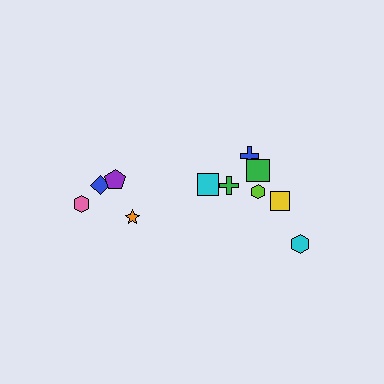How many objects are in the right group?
There are 7 objects.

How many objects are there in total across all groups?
There are 11 objects.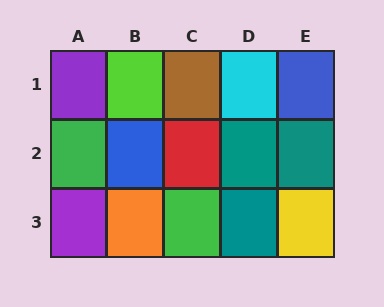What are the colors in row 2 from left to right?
Green, blue, red, teal, teal.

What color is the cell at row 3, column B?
Orange.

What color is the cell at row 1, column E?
Blue.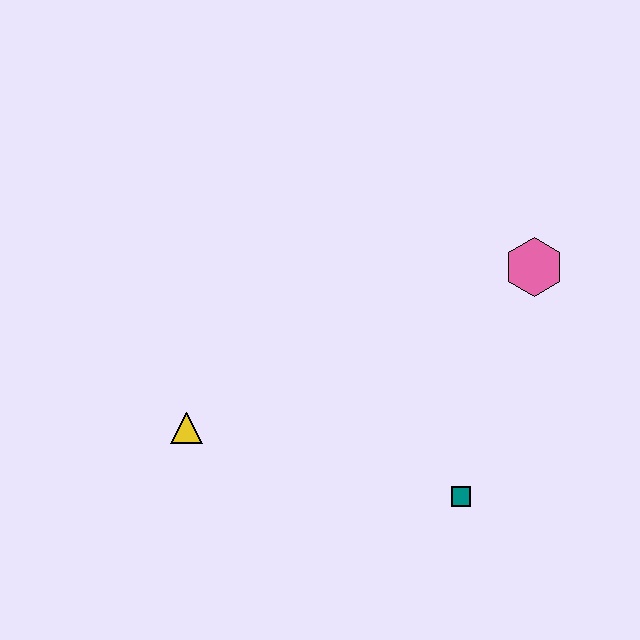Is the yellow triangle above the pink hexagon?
No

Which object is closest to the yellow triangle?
The teal square is closest to the yellow triangle.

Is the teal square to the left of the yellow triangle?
No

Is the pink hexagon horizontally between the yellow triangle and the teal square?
No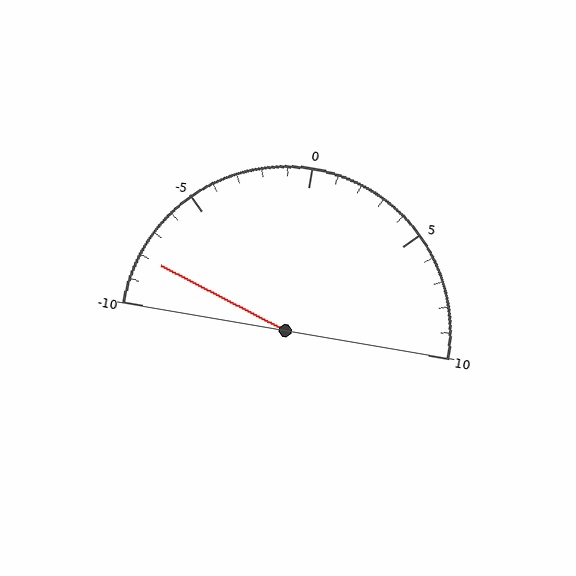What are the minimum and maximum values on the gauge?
The gauge ranges from -10 to 10.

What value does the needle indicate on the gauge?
The needle indicates approximately -8.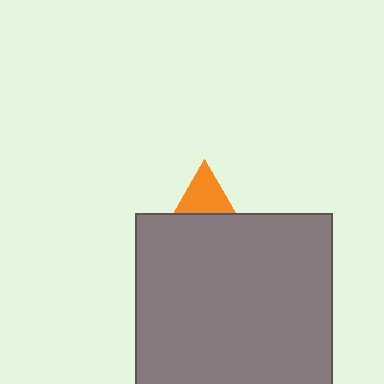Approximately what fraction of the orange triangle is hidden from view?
Roughly 69% of the orange triangle is hidden behind the gray square.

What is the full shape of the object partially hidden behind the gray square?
The partially hidden object is an orange triangle.